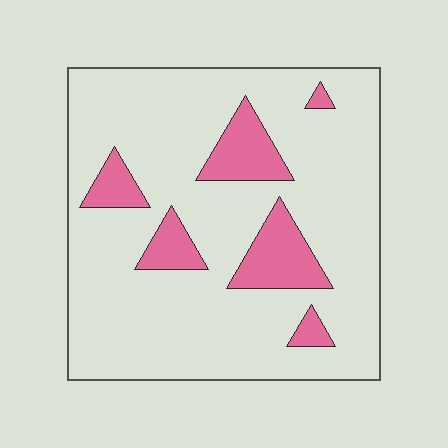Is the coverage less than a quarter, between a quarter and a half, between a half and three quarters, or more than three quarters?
Less than a quarter.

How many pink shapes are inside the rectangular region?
6.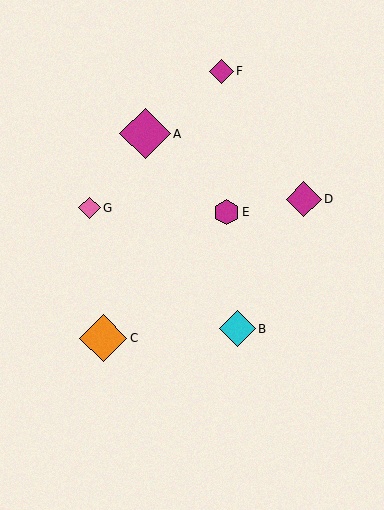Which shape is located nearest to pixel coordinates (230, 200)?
The magenta hexagon (labeled E) at (226, 212) is nearest to that location.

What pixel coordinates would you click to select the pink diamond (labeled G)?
Click at (89, 208) to select the pink diamond G.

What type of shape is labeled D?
Shape D is a magenta diamond.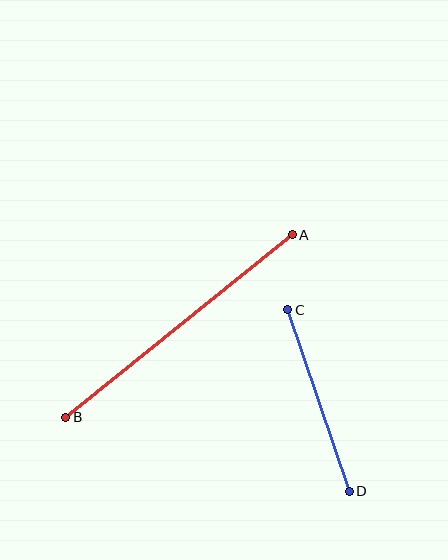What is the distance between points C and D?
The distance is approximately 192 pixels.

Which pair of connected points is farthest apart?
Points A and B are farthest apart.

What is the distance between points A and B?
The distance is approximately 290 pixels.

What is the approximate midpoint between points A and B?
The midpoint is at approximately (179, 326) pixels.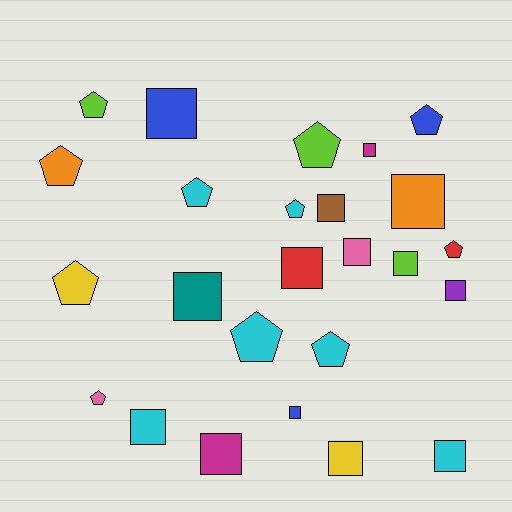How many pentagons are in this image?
There are 11 pentagons.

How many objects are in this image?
There are 25 objects.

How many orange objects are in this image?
There are 2 orange objects.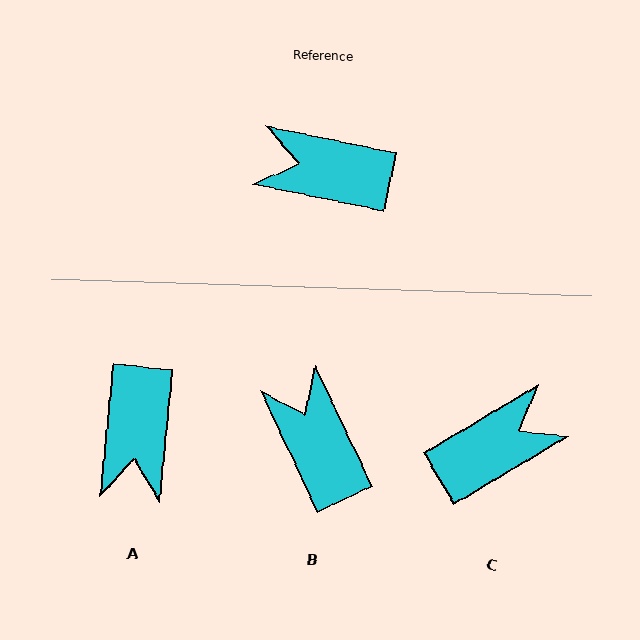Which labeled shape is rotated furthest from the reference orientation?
C, about 137 degrees away.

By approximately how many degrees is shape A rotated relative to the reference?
Approximately 96 degrees counter-clockwise.